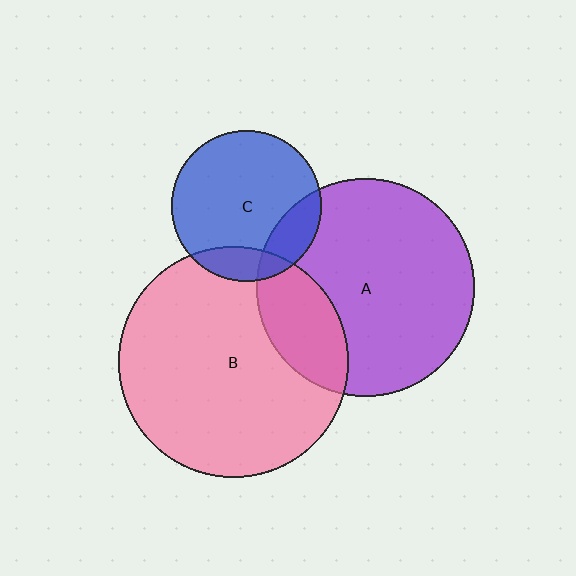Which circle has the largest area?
Circle B (pink).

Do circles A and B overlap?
Yes.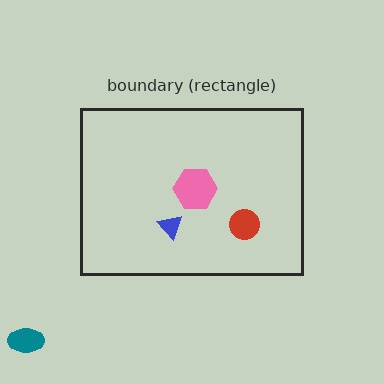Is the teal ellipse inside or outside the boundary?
Outside.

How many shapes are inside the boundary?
3 inside, 1 outside.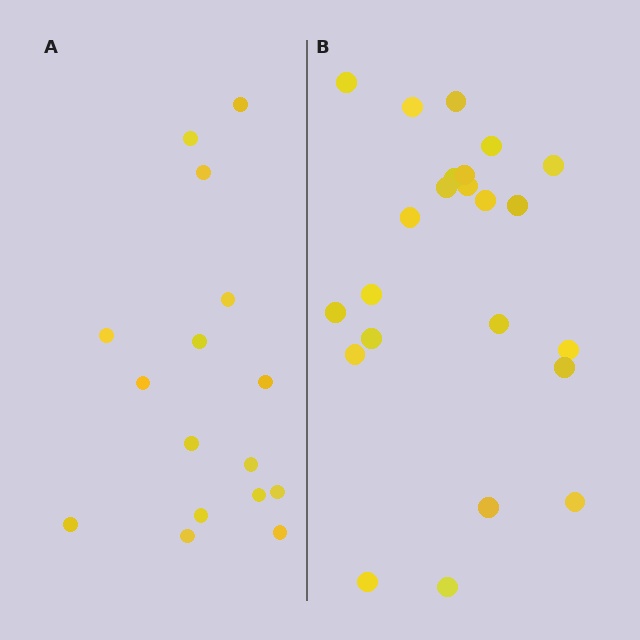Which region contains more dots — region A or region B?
Region B (the right region) has more dots.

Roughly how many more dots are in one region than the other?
Region B has roughly 8 or so more dots than region A.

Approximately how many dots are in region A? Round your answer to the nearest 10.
About 20 dots. (The exact count is 16, which rounds to 20.)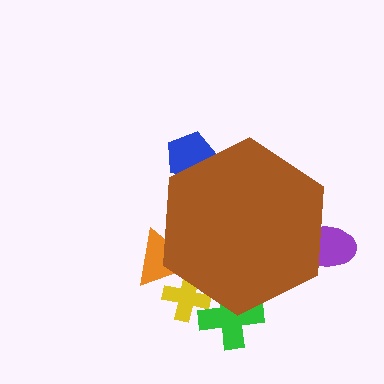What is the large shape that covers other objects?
A brown hexagon.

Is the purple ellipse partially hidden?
Yes, the purple ellipse is partially hidden behind the brown hexagon.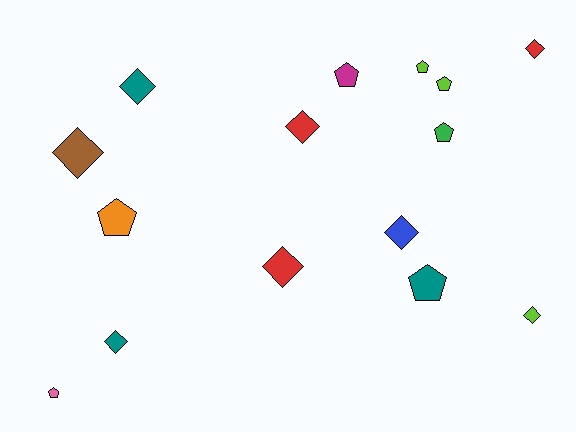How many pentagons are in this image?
There are 7 pentagons.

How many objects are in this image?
There are 15 objects.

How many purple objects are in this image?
There are no purple objects.